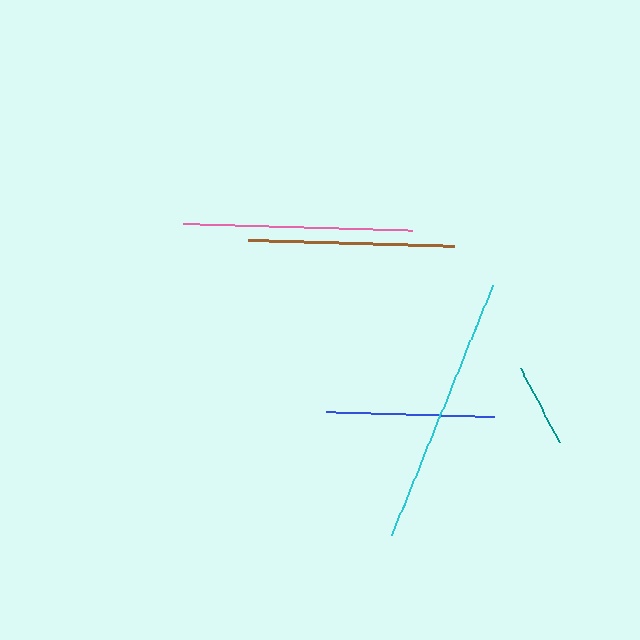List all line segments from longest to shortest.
From longest to shortest: cyan, pink, brown, blue, teal.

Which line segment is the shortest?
The teal line is the shortest at approximately 84 pixels.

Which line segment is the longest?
The cyan line is the longest at approximately 270 pixels.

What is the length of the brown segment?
The brown segment is approximately 205 pixels long.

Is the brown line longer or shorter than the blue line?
The brown line is longer than the blue line.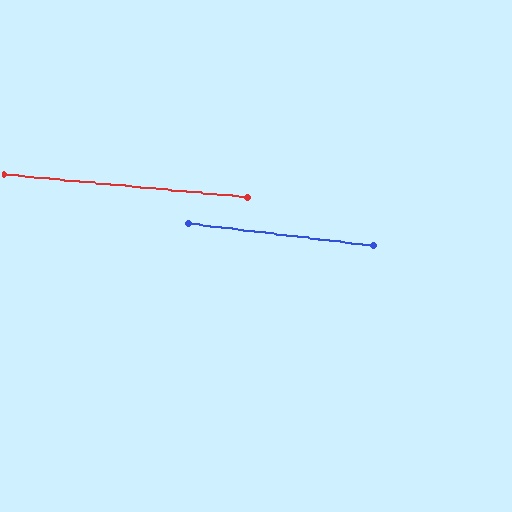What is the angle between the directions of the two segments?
Approximately 1 degree.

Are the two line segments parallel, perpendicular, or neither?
Parallel — their directions differ by only 1.3°.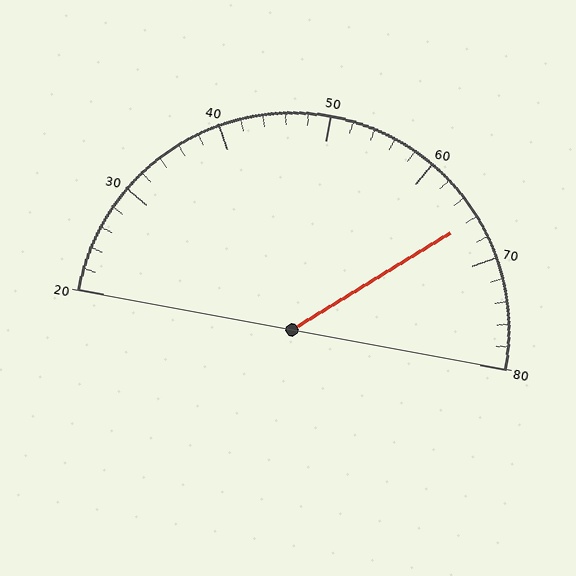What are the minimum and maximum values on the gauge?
The gauge ranges from 20 to 80.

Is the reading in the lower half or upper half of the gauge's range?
The reading is in the upper half of the range (20 to 80).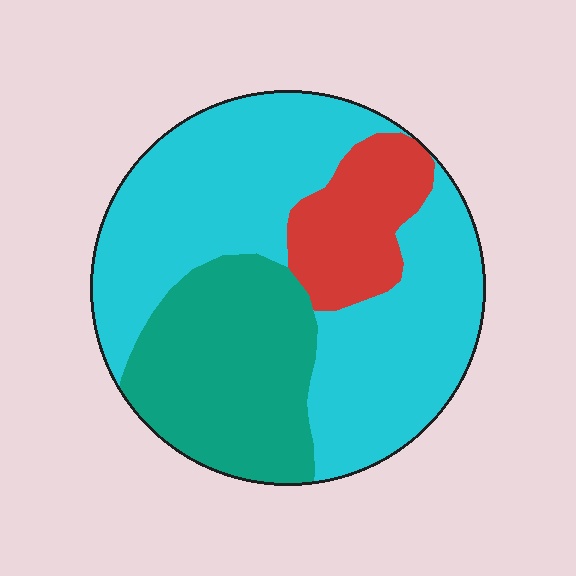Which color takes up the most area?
Cyan, at roughly 60%.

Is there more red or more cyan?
Cyan.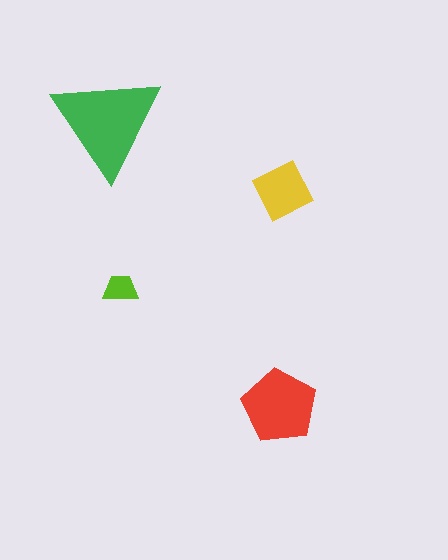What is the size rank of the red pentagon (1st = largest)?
2nd.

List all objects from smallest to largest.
The lime trapezoid, the yellow diamond, the red pentagon, the green triangle.